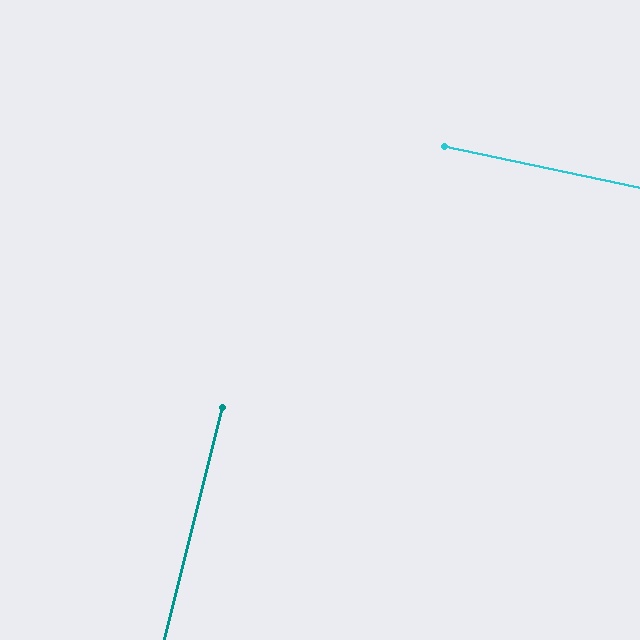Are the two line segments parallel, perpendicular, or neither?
Perpendicular — they meet at approximately 88°.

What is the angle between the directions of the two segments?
Approximately 88 degrees.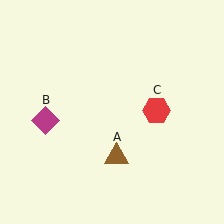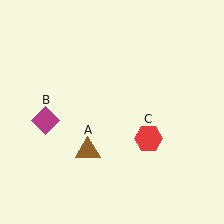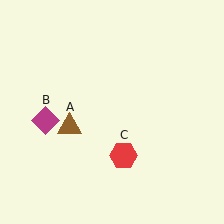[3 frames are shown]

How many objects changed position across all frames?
2 objects changed position: brown triangle (object A), red hexagon (object C).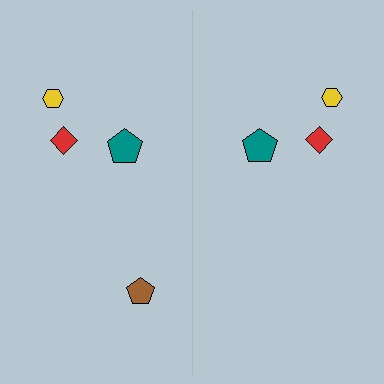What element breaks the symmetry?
A brown pentagon is missing from the right side.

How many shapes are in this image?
There are 7 shapes in this image.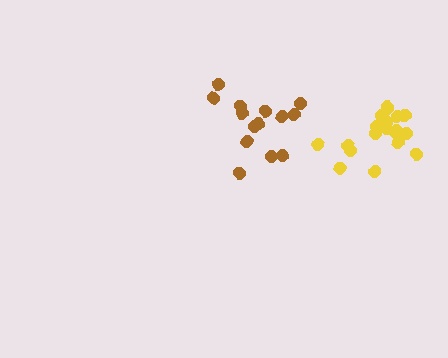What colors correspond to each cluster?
The clusters are colored: brown, yellow.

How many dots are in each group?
Group 1: 14 dots, Group 2: 20 dots (34 total).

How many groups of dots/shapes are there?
There are 2 groups.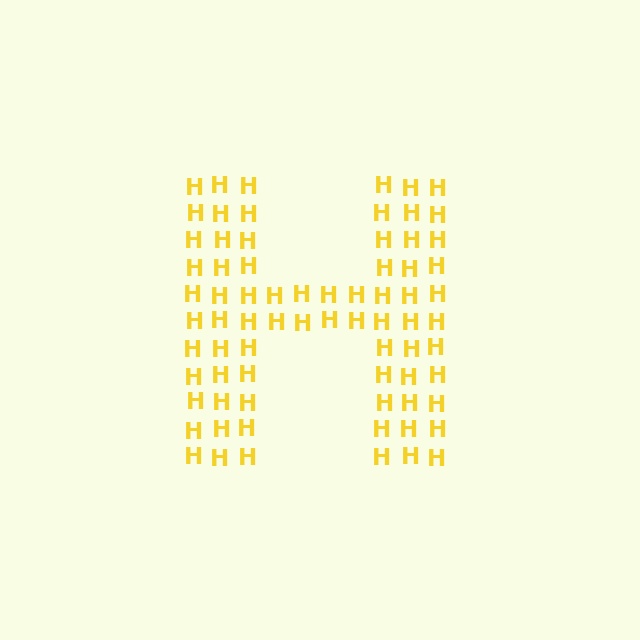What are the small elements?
The small elements are letter H's.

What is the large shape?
The large shape is the letter H.